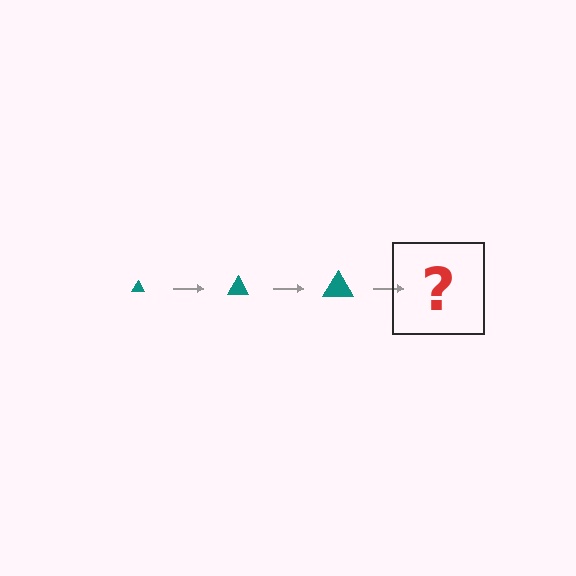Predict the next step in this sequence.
The next step is a teal triangle, larger than the previous one.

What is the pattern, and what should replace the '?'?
The pattern is that the triangle gets progressively larger each step. The '?' should be a teal triangle, larger than the previous one.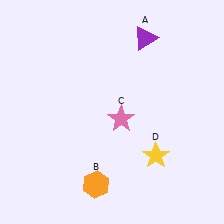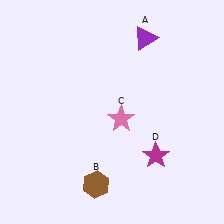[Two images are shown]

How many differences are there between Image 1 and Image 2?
There are 2 differences between the two images.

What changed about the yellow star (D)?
In Image 1, D is yellow. In Image 2, it changed to magenta.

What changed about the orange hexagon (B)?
In Image 1, B is orange. In Image 2, it changed to brown.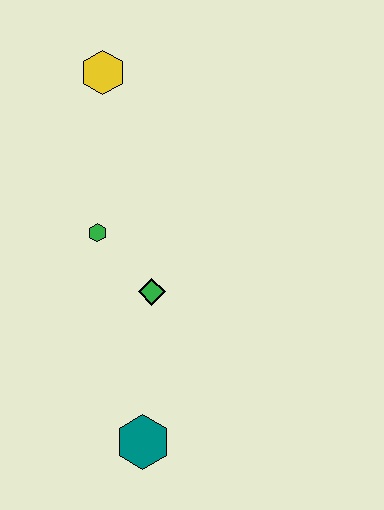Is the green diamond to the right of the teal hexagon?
Yes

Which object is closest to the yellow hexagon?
The green hexagon is closest to the yellow hexagon.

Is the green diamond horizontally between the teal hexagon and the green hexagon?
No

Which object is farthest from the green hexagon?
The teal hexagon is farthest from the green hexagon.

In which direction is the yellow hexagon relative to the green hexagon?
The yellow hexagon is above the green hexagon.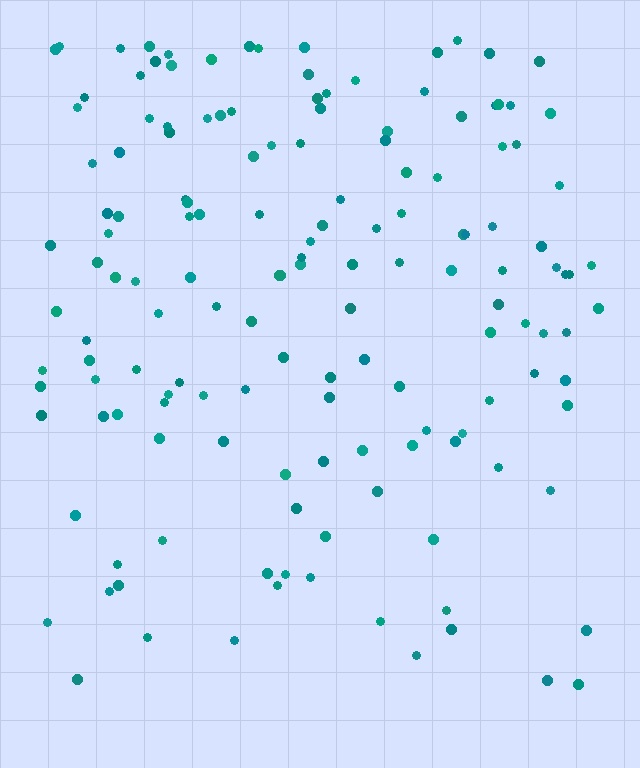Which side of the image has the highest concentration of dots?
The top.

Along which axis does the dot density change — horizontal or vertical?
Vertical.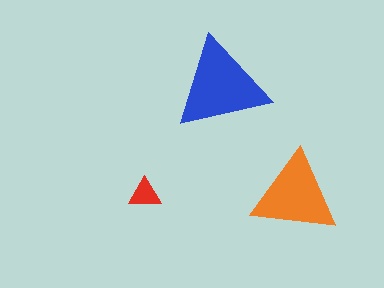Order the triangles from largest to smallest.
the blue one, the orange one, the red one.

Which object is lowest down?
The orange triangle is bottommost.